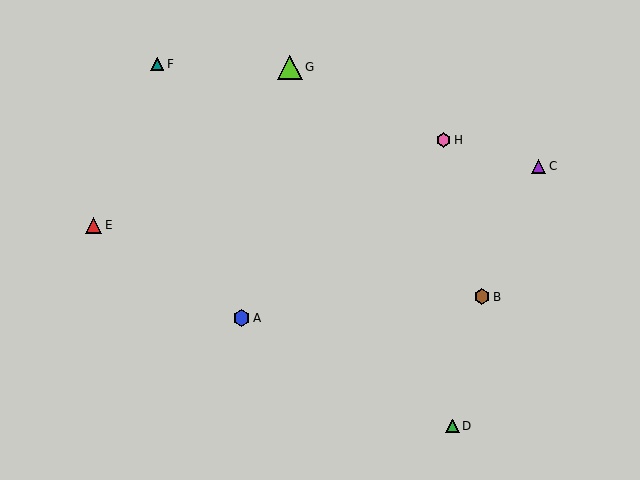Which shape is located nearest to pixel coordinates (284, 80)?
The lime triangle (labeled G) at (290, 67) is nearest to that location.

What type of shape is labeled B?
Shape B is a brown hexagon.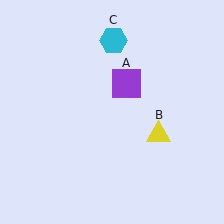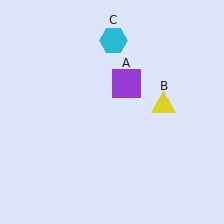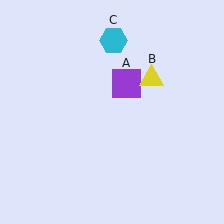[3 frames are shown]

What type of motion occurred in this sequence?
The yellow triangle (object B) rotated counterclockwise around the center of the scene.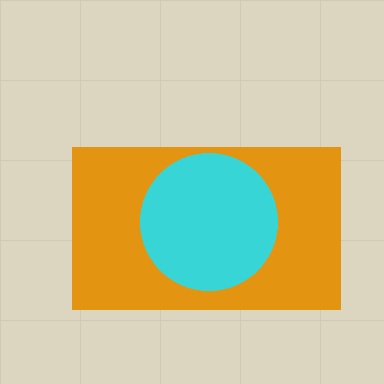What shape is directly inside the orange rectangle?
The cyan circle.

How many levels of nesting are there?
2.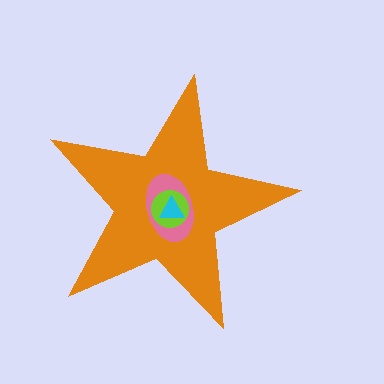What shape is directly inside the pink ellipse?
The lime circle.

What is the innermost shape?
The cyan triangle.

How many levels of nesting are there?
4.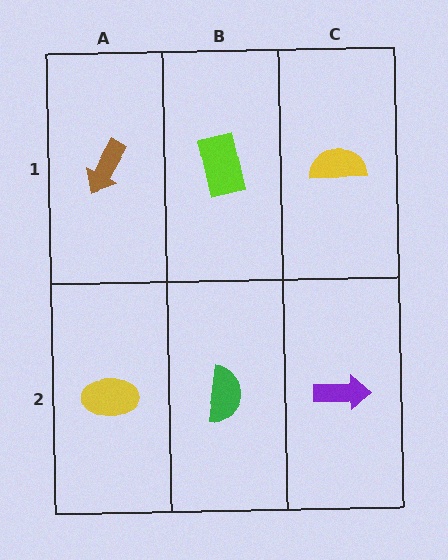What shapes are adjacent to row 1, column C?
A purple arrow (row 2, column C), a lime rectangle (row 1, column B).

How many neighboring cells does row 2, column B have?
3.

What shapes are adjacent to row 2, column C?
A yellow semicircle (row 1, column C), a green semicircle (row 2, column B).